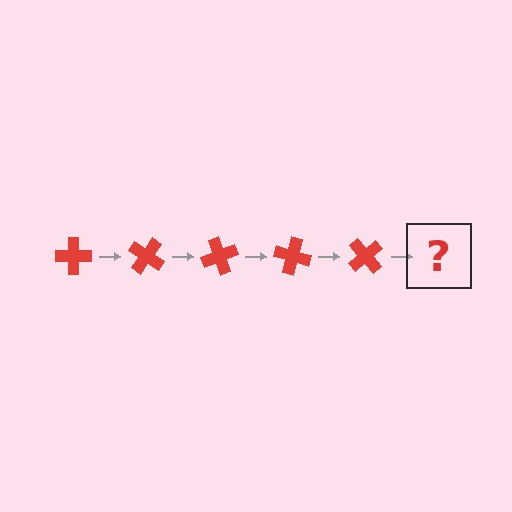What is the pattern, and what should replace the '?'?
The pattern is that the cross rotates 35 degrees each step. The '?' should be a red cross rotated 175 degrees.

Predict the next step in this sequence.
The next step is a red cross rotated 175 degrees.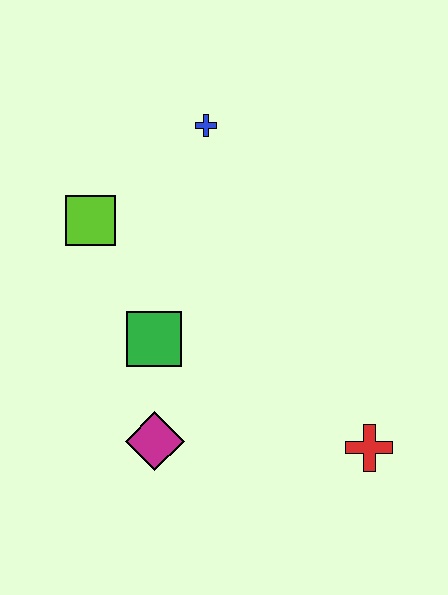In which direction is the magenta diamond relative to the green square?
The magenta diamond is below the green square.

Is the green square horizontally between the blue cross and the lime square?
Yes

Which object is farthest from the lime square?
The red cross is farthest from the lime square.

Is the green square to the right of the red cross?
No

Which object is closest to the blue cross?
The lime square is closest to the blue cross.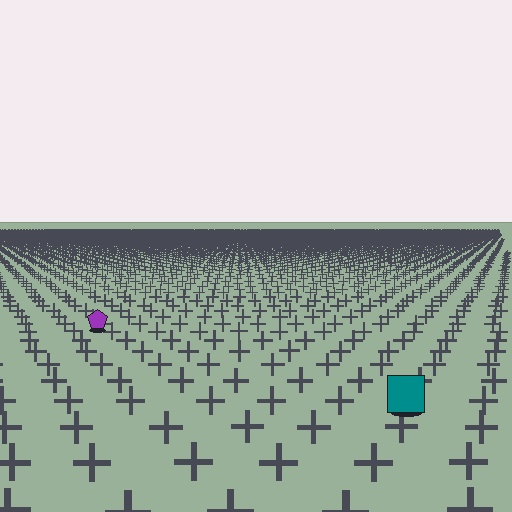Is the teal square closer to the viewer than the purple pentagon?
Yes. The teal square is closer — you can tell from the texture gradient: the ground texture is coarser near it.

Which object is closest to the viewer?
The teal square is closest. The texture marks near it are larger and more spread out.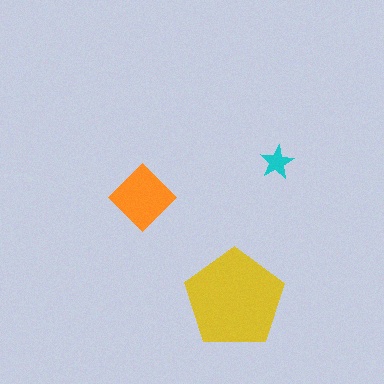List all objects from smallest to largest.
The cyan star, the orange diamond, the yellow pentagon.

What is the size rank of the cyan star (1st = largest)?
3rd.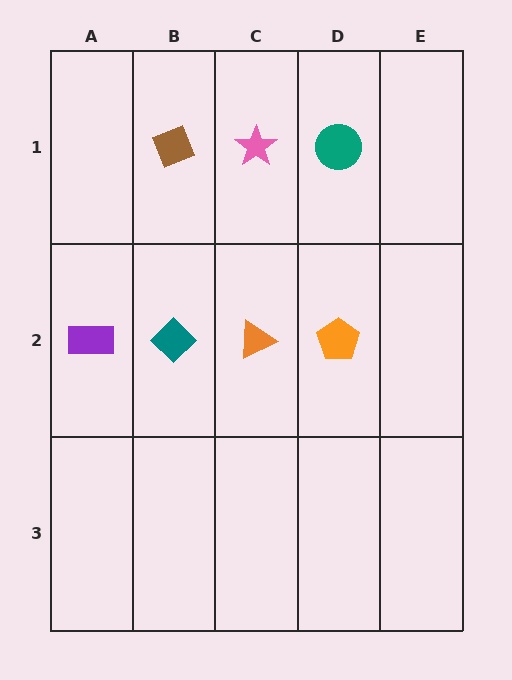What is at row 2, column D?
An orange pentagon.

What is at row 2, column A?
A purple rectangle.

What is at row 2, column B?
A teal diamond.